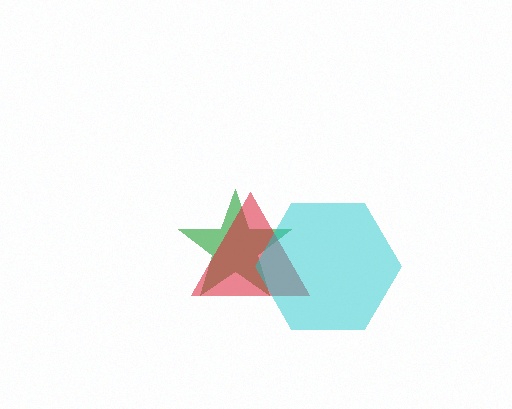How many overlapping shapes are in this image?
There are 3 overlapping shapes in the image.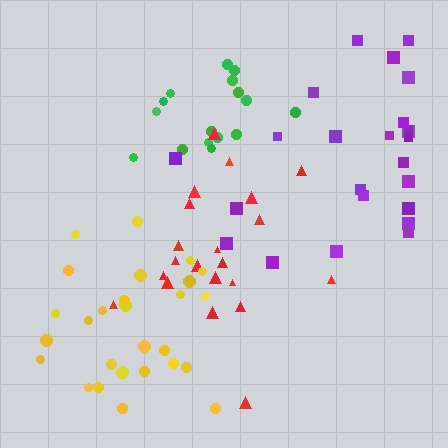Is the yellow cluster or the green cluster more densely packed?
Green.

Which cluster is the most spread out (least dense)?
Red.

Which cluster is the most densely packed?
Green.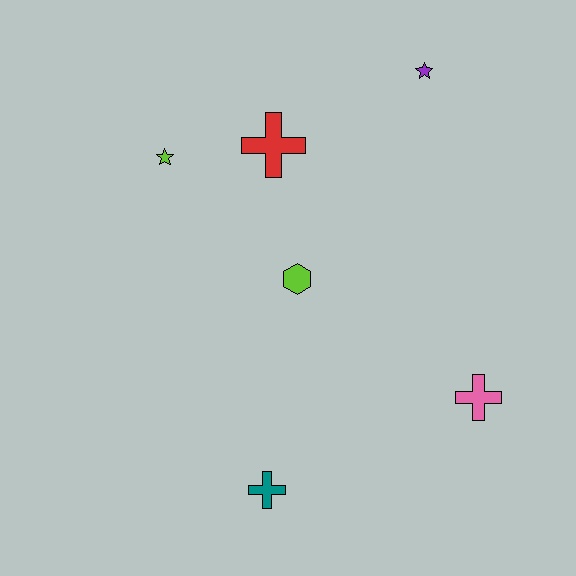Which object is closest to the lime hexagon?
The red cross is closest to the lime hexagon.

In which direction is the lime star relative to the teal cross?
The lime star is above the teal cross.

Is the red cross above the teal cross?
Yes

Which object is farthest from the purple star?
The teal cross is farthest from the purple star.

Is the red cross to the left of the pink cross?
Yes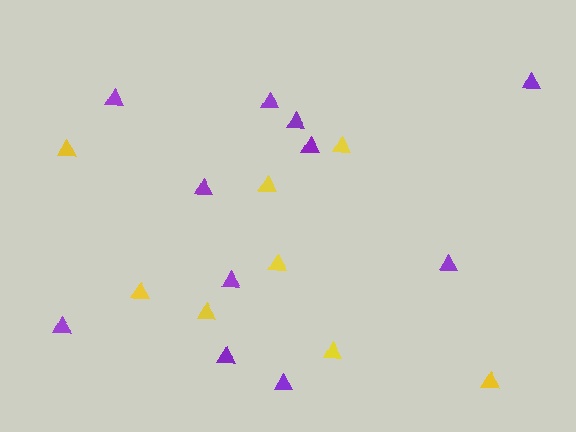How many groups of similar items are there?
There are 2 groups: one group of purple triangles (11) and one group of yellow triangles (8).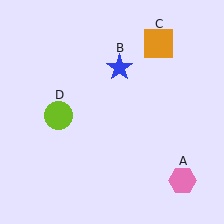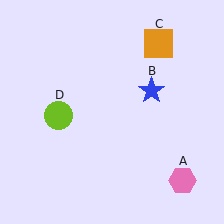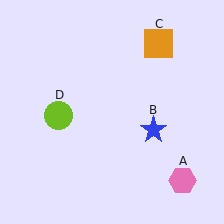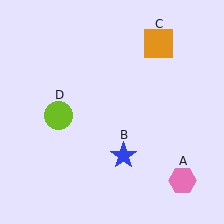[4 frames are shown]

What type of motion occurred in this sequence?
The blue star (object B) rotated clockwise around the center of the scene.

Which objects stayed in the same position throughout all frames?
Pink hexagon (object A) and orange square (object C) and lime circle (object D) remained stationary.